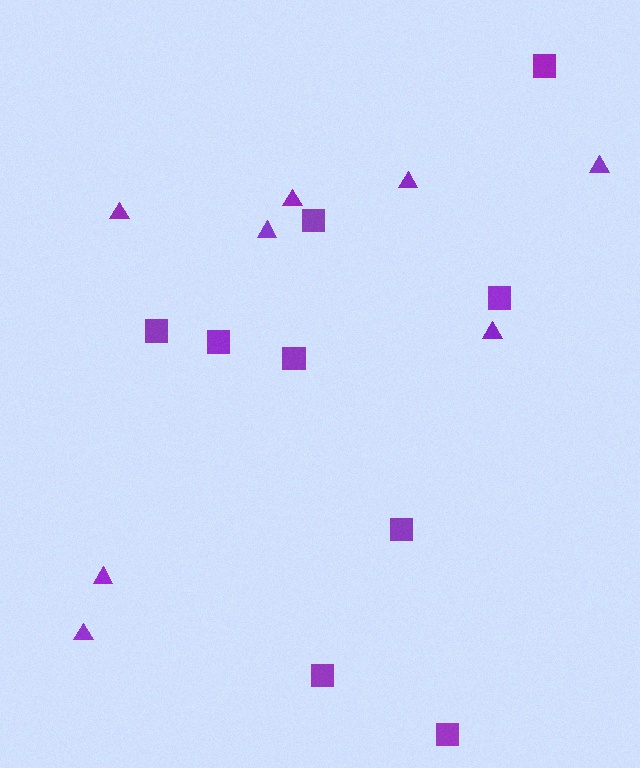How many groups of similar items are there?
There are 2 groups: one group of squares (9) and one group of triangles (8).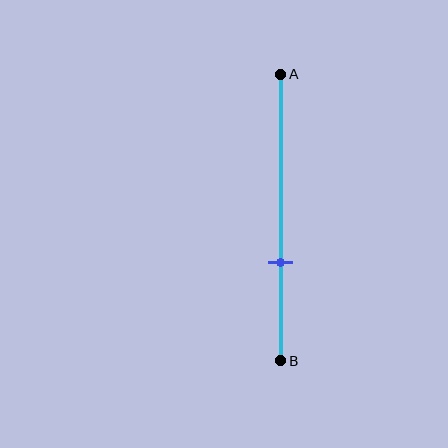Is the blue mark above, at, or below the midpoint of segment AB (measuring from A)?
The blue mark is below the midpoint of segment AB.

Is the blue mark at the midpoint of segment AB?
No, the mark is at about 65% from A, not at the 50% midpoint.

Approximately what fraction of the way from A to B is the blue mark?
The blue mark is approximately 65% of the way from A to B.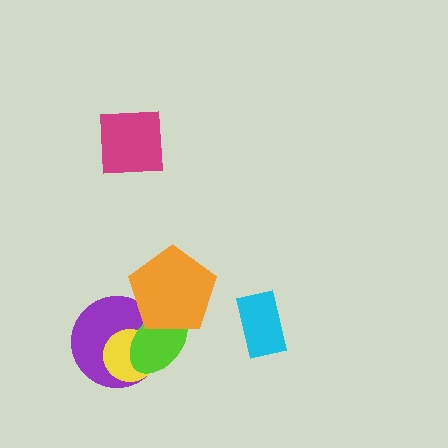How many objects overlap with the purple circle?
3 objects overlap with the purple circle.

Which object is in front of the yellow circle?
The lime ellipse is in front of the yellow circle.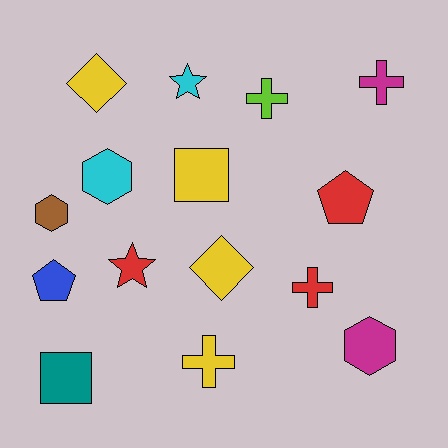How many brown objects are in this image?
There is 1 brown object.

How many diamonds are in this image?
There are 2 diamonds.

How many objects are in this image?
There are 15 objects.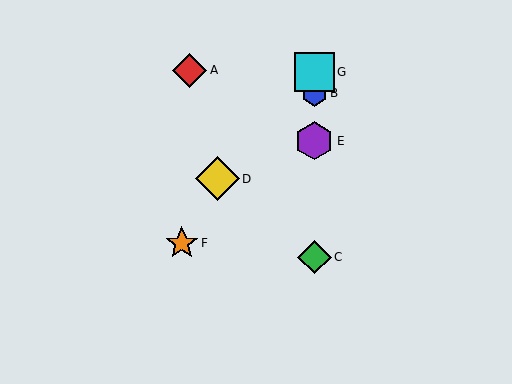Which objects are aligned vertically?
Objects B, C, E, G are aligned vertically.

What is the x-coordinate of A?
Object A is at x≈190.